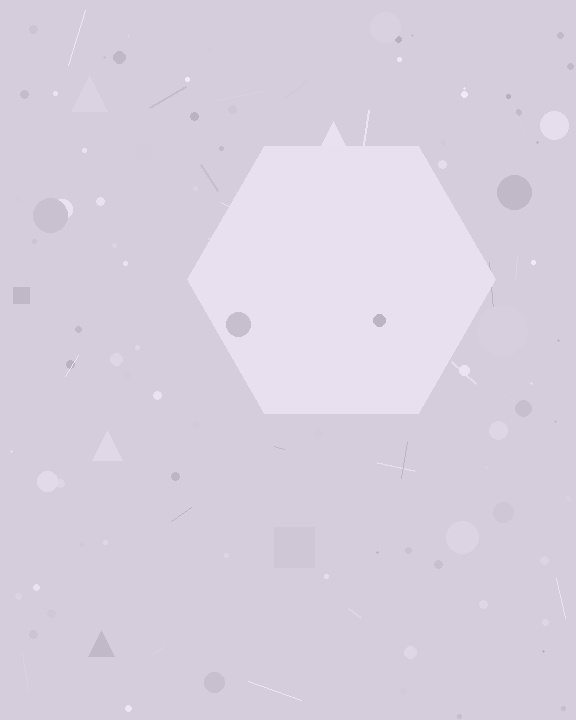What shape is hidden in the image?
A hexagon is hidden in the image.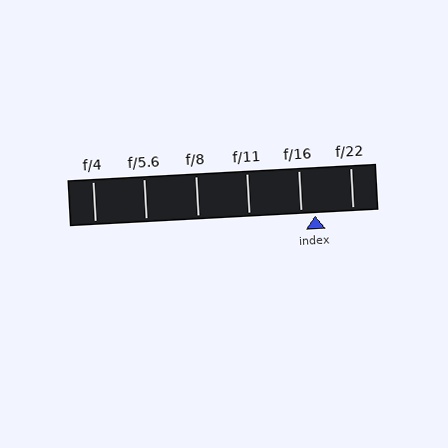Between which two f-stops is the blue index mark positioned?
The index mark is between f/16 and f/22.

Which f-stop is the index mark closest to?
The index mark is closest to f/16.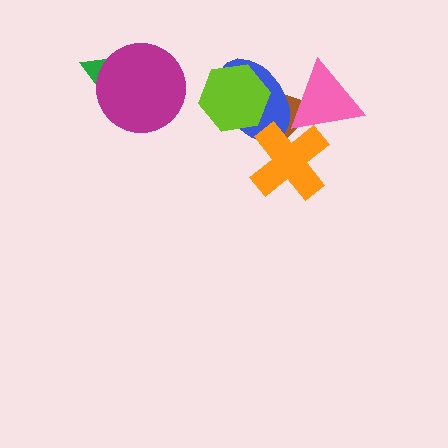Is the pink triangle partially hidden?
Yes, it is partially covered by another shape.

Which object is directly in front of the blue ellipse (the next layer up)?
The lime hexagon is directly in front of the blue ellipse.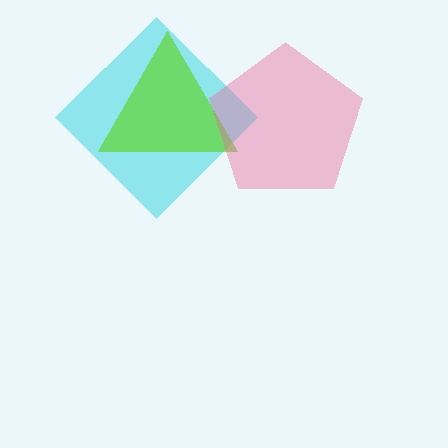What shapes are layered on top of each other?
The layered shapes are: a cyan diamond, a lime triangle, a pink pentagon.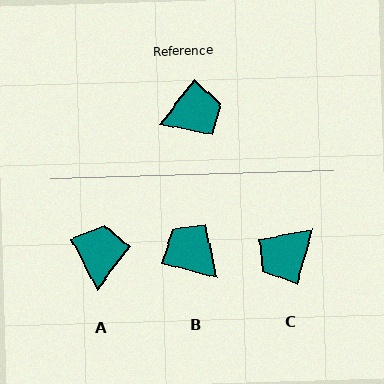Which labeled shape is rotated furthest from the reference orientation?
C, about 158 degrees away.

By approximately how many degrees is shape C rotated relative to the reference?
Approximately 158 degrees clockwise.